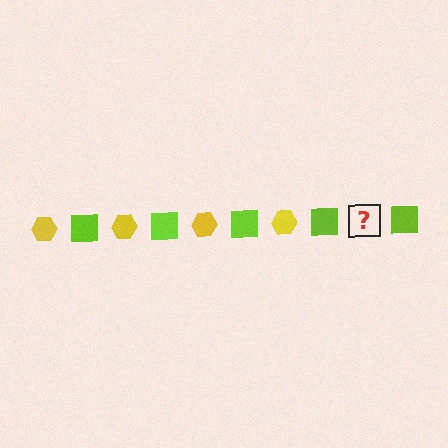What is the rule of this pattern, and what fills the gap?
The rule is that the pattern alternates between yellow hexagon and lime square. The gap should be filled with a yellow hexagon.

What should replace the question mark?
The question mark should be replaced with a yellow hexagon.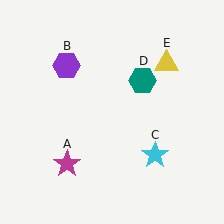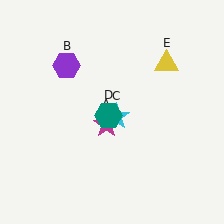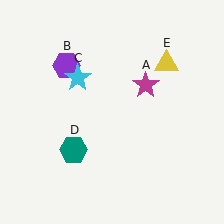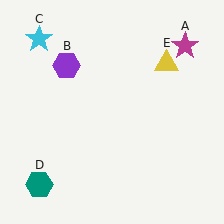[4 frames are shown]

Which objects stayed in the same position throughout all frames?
Purple hexagon (object B) and yellow triangle (object E) remained stationary.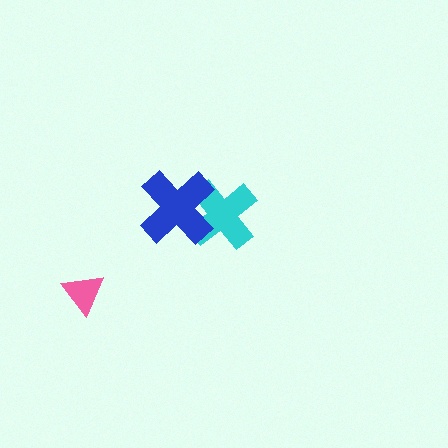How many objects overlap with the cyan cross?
1 object overlaps with the cyan cross.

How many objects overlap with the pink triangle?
0 objects overlap with the pink triangle.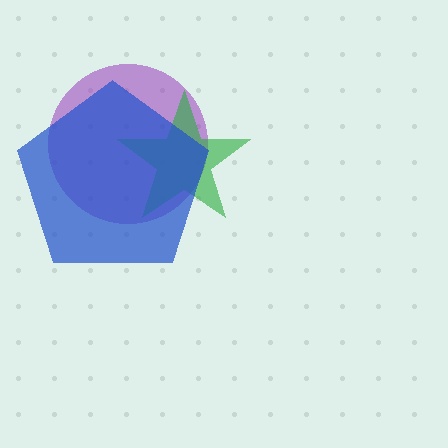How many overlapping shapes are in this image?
There are 3 overlapping shapes in the image.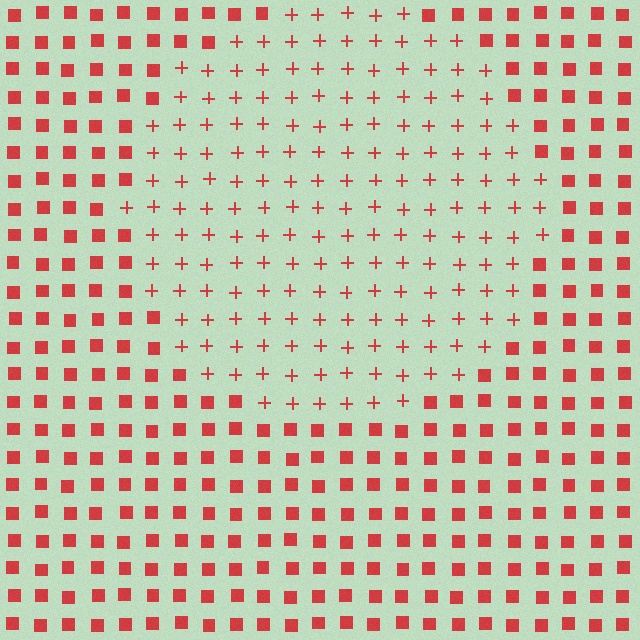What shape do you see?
I see a circle.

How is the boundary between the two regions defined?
The boundary is defined by a change in element shape: plus signs inside vs. squares outside. All elements share the same color and spacing.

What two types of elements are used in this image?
The image uses plus signs inside the circle region and squares outside it.